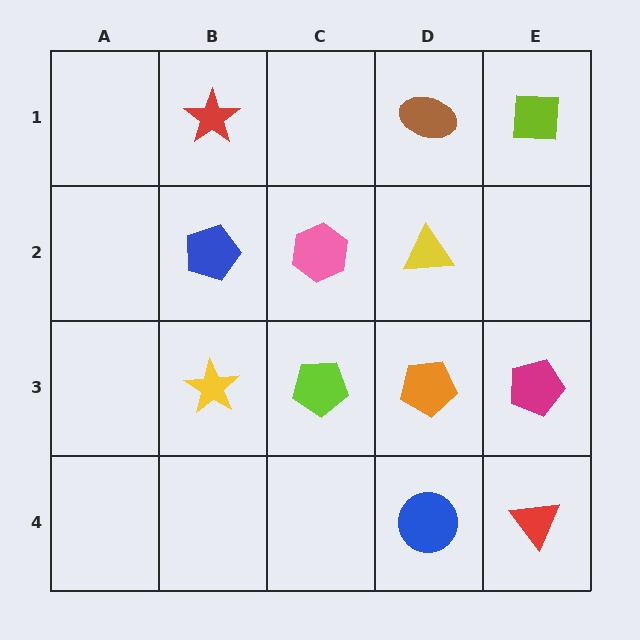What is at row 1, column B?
A red star.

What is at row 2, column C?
A pink hexagon.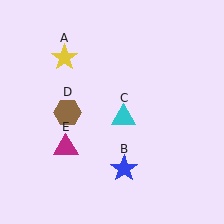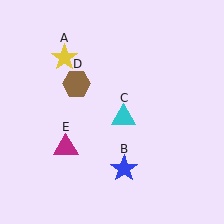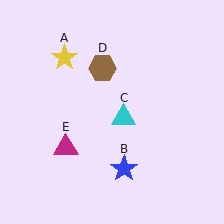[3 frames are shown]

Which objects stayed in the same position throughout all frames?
Yellow star (object A) and blue star (object B) and cyan triangle (object C) and magenta triangle (object E) remained stationary.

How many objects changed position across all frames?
1 object changed position: brown hexagon (object D).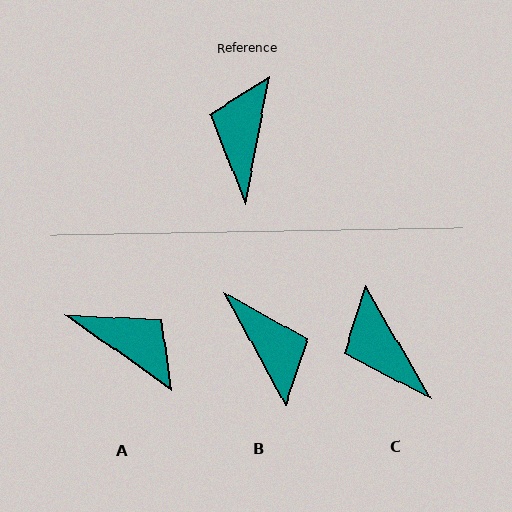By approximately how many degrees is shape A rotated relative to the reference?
Approximately 114 degrees clockwise.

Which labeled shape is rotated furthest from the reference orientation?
B, about 141 degrees away.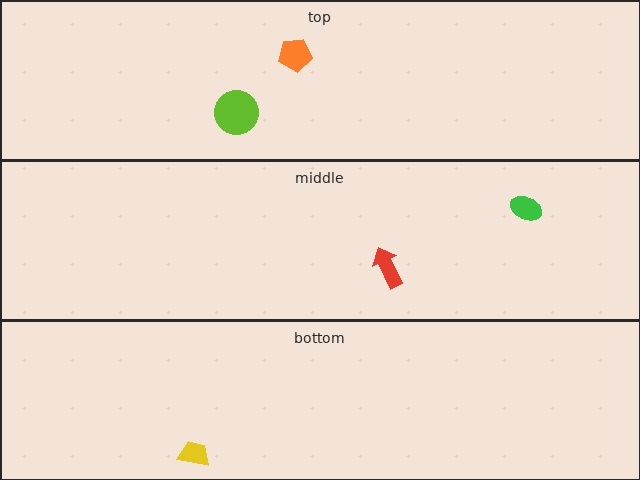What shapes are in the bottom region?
The yellow trapezoid.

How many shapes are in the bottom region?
1.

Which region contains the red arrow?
The middle region.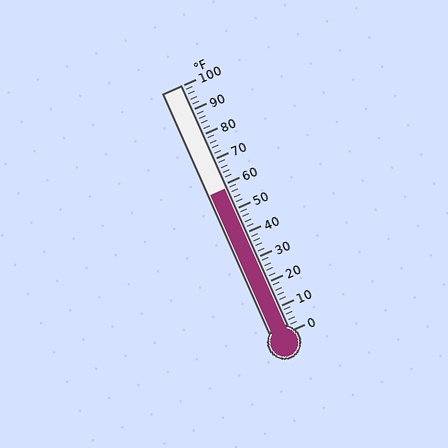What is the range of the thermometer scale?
The thermometer scale ranges from 0°F to 100°F.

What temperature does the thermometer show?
The thermometer shows approximately 58°F.